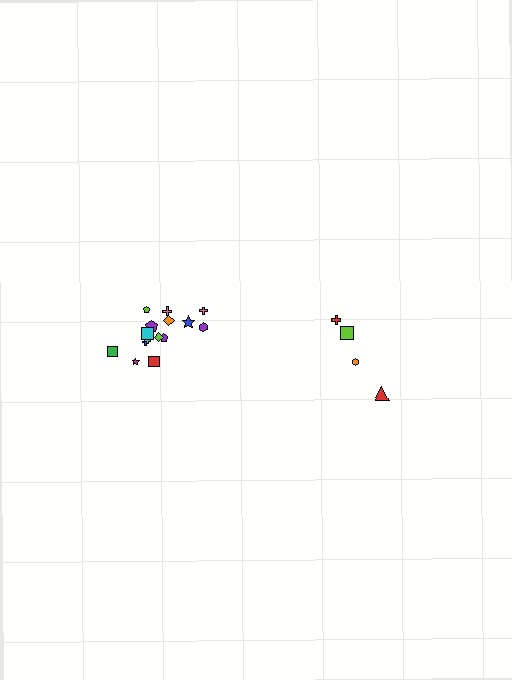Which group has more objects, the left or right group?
The left group.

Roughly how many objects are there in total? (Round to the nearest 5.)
Roughly 20 objects in total.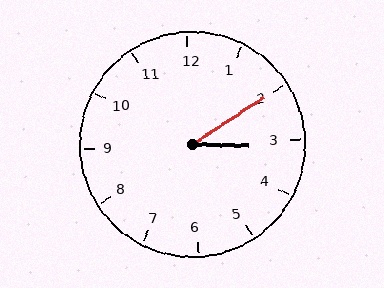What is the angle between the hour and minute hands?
Approximately 35 degrees.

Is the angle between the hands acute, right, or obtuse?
It is acute.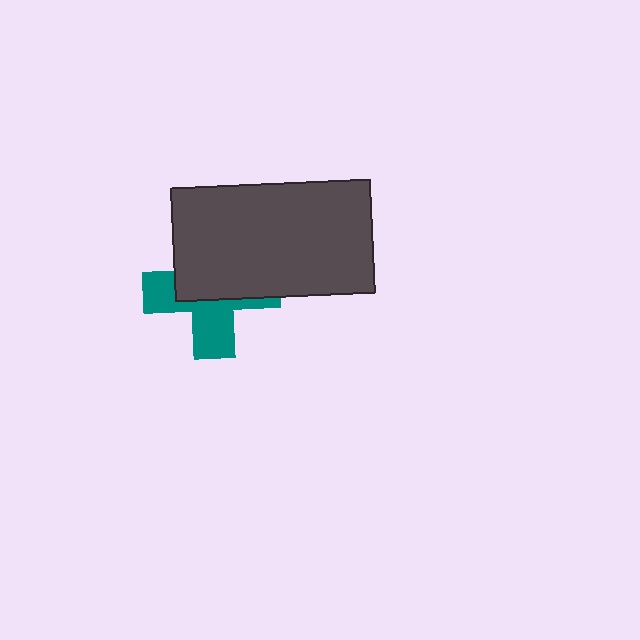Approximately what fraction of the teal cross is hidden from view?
Roughly 55% of the teal cross is hidden behind the dark gray rectangle.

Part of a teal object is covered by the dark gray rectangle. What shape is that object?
It is a cross.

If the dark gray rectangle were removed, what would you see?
You would see the complete teal cross.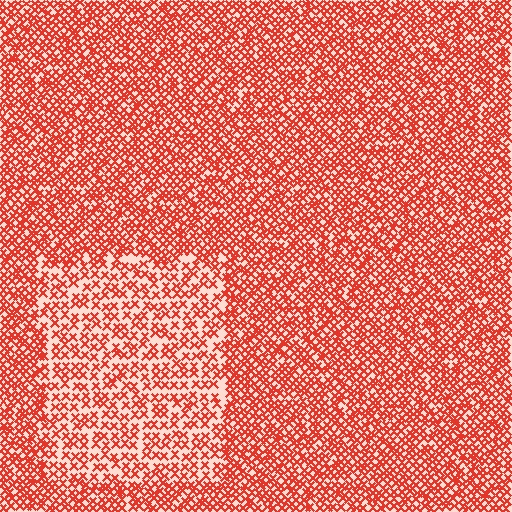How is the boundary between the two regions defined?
The boundary is defined by a change in element density (approximately 1.8x ratio). All elements are the same color, size, and shape.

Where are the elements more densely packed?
The elements are more densely packed outside the rectangle boundary.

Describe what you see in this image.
The image contains small red elements arranged at two different densities. A rectangle-shaped region is visible where the elements are less densely packed than the surrounding area.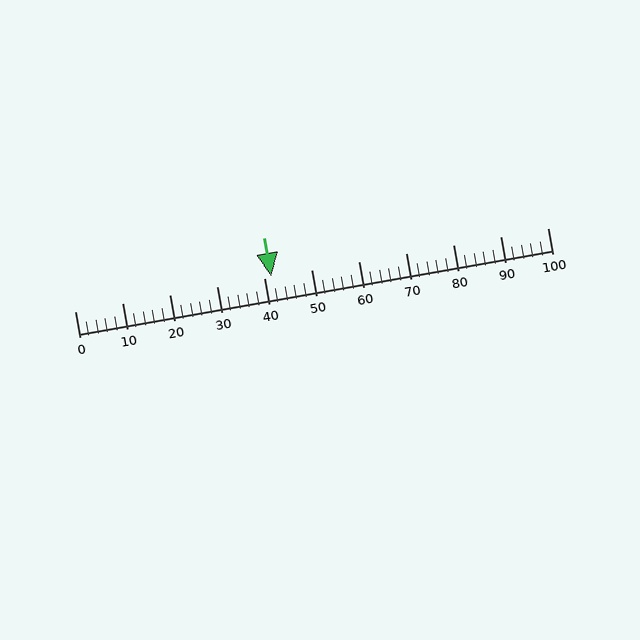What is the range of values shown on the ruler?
The ruler shows values from 0 to 100.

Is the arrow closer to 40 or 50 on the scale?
The arrow is closer to 40.